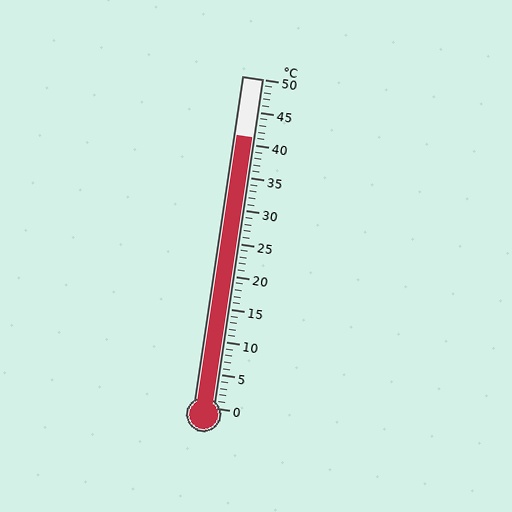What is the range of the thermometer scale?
The thermometer scale ranges from 0°C to 50°C.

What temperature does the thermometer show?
The thermometer shows approximately 41°C.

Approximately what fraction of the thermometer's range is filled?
The thermometer is filled to approximately 80% of its range.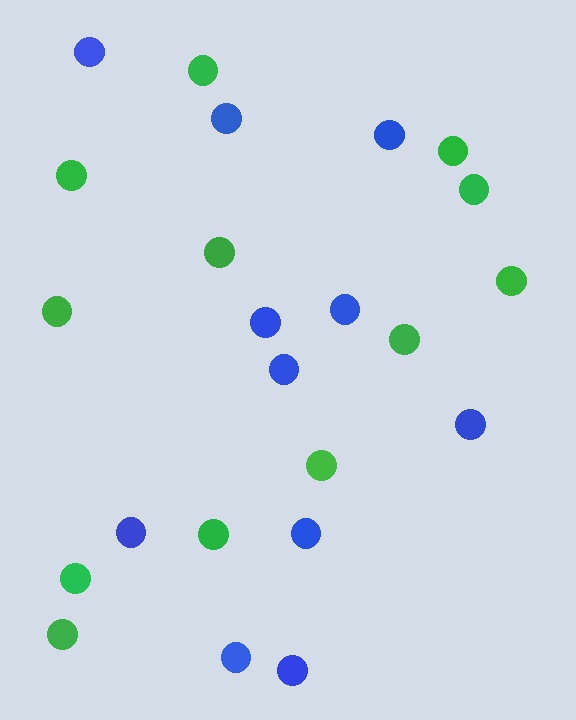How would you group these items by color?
There are 2 groups: one group of green circles (12) and one group of blue circles (11).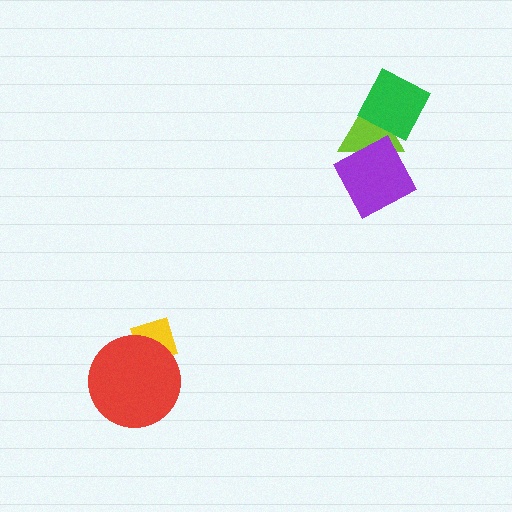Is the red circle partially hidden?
No, no other shape covers it.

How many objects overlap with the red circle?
1 object overlaps with the red circle.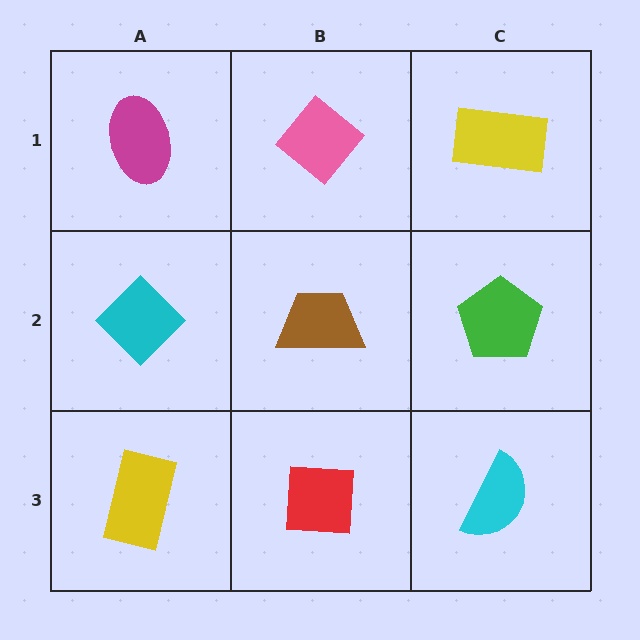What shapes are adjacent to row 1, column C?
A green pentagon (row 2, column C), a pink diamond (row 1, column B).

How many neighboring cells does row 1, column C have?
2.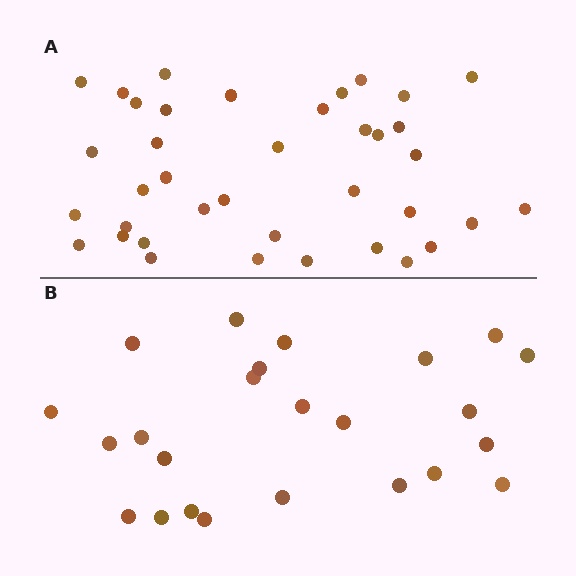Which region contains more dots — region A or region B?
Region A (the top region) has more dots.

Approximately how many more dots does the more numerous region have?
Region A has approximately 15 more dots than region B.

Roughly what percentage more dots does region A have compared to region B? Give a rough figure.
About 60% more.